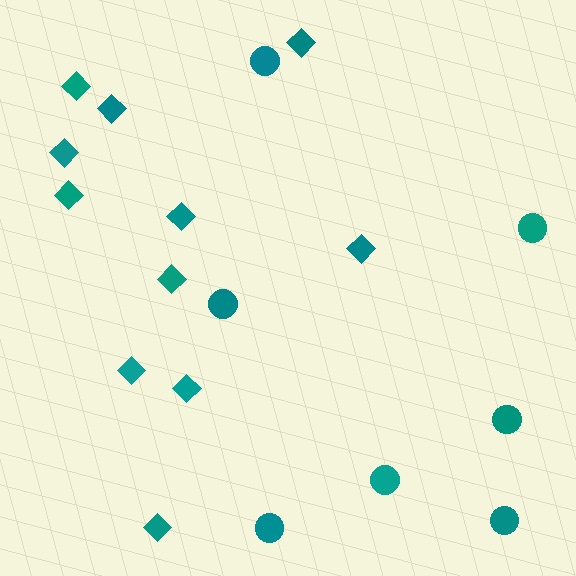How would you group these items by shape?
There are 2 groups: one group of circles (7) and one group of diamonds (11).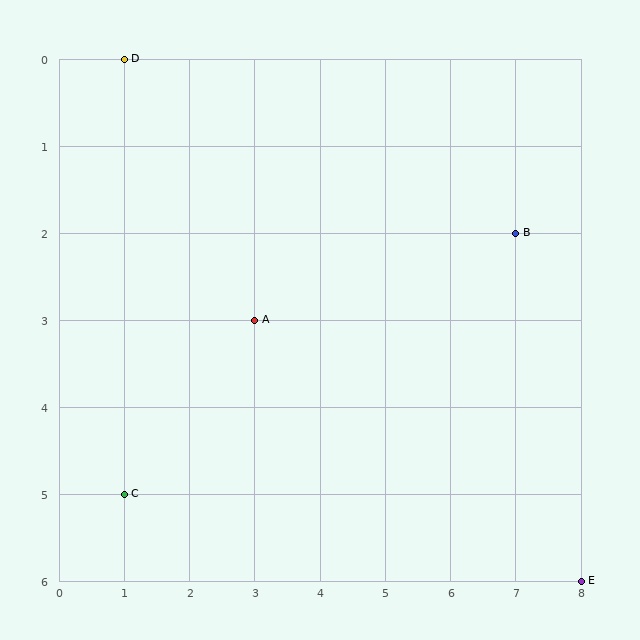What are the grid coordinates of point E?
Point E is at grid coordinates (8, 6).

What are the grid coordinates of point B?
Point B is at grid coordinates (7, 2).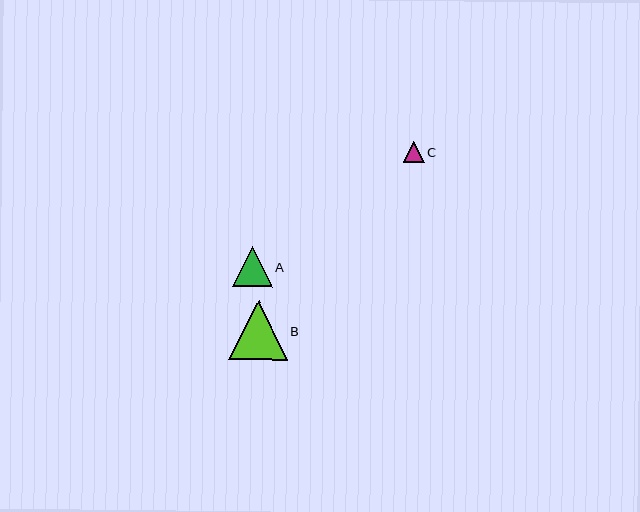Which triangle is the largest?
Triangle B is the largest with a size of approximately 58 pixels.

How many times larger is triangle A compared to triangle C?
Triangle A is approximately 1.9 times the size of triangle C.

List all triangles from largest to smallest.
From largest to smallest: B, A, C.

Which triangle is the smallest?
Triangle C is the smallest with a size of approximately 21 pixels.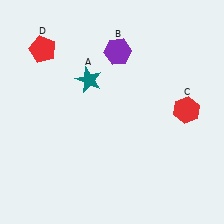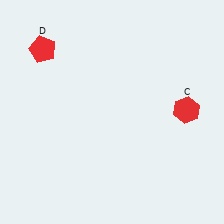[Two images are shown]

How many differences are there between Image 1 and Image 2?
There are 2 differences between the two images.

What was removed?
The purple hexagon (B), the teal star (A) were removed in Image 2.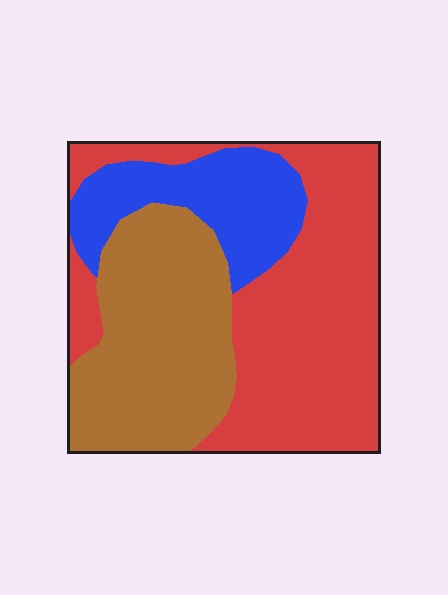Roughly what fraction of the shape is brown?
Brown covers about 35% of the shape.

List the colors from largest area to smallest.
From largest to smallest: red, brown, blue.